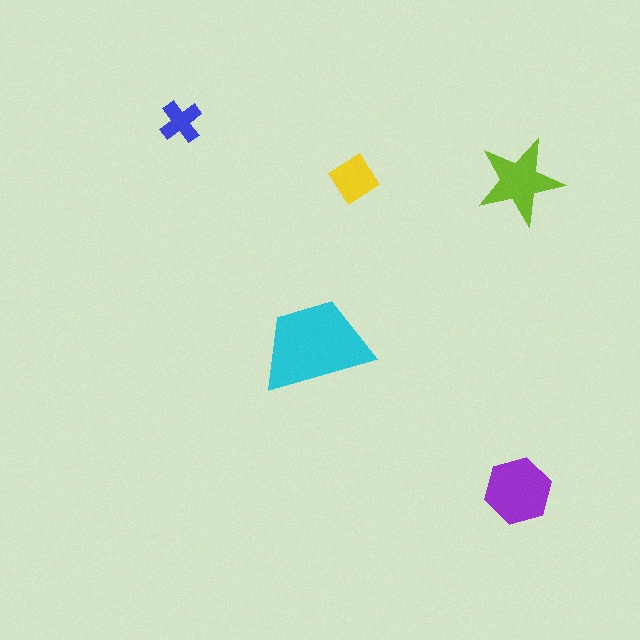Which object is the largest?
The cyan trapezoid.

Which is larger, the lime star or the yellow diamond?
The lime star.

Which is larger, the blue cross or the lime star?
The lime star.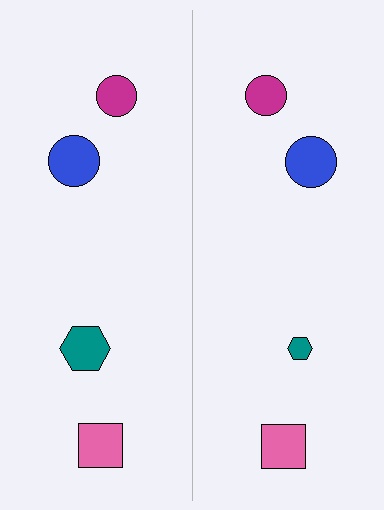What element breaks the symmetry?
The teal hexagon on the right side has a different size than its mirror counterpart.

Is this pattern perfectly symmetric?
No, the pattern is not perfectly symmetric. The teal hexagon on the right side has a different size than its mirror counterpart.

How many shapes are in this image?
There are 8 shapes in this image.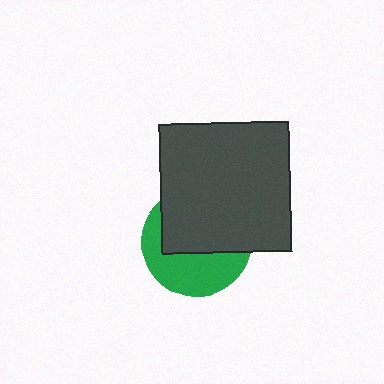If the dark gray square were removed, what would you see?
You would see the complete green circle.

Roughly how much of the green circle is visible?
About half of it is visible (roughly 45%).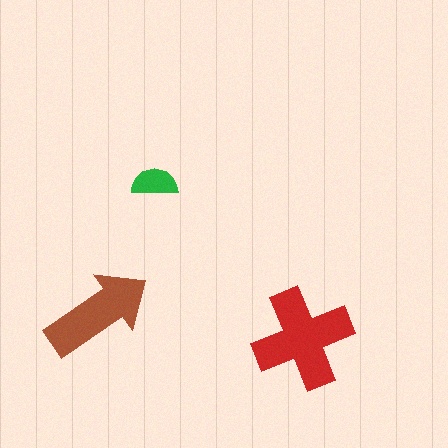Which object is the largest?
The red cross.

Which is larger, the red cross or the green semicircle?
The red cross.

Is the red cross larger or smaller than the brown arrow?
Larger.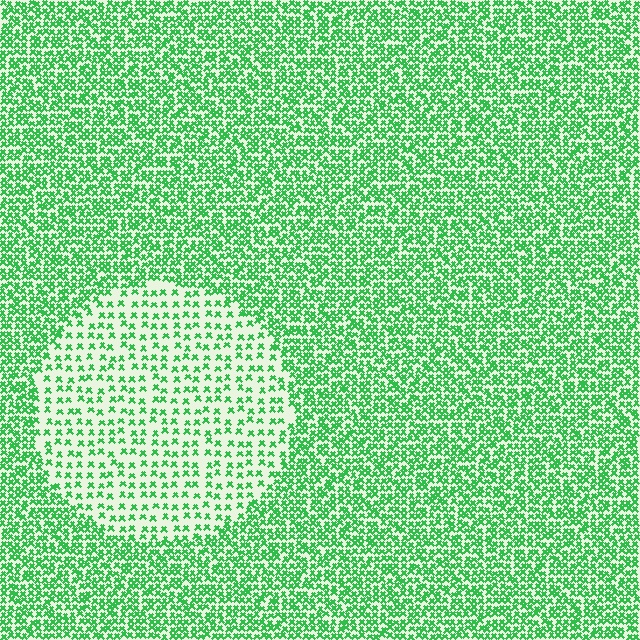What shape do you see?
I see a circle.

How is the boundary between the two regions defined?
The boundary is defined by a change in element density (approximately 2.3x ratio). All elements are the same color, size, and shape.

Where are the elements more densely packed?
The elements are more densely packed outside the circle boundary.